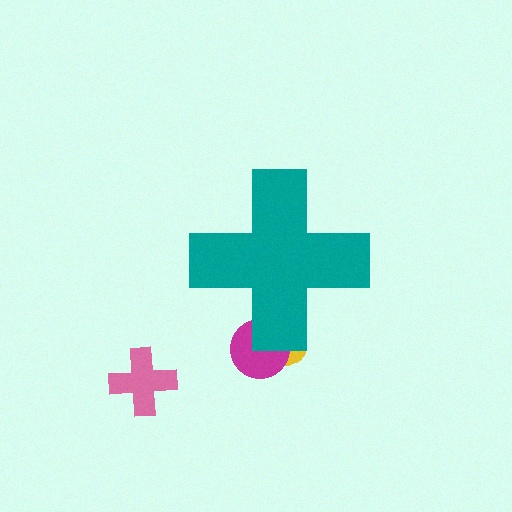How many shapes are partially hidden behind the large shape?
2 shapes are partially hidden.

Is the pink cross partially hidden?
No, the pink cross is fully visible.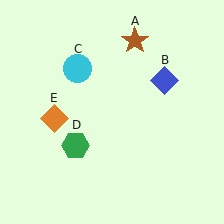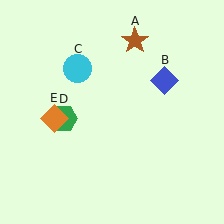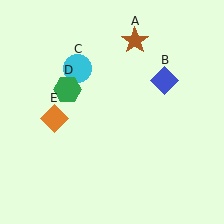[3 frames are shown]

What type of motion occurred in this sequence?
The green hexagon (object D) rotated clockwise around the center of the scene.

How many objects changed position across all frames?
1 object changed position: green hexagon (object D).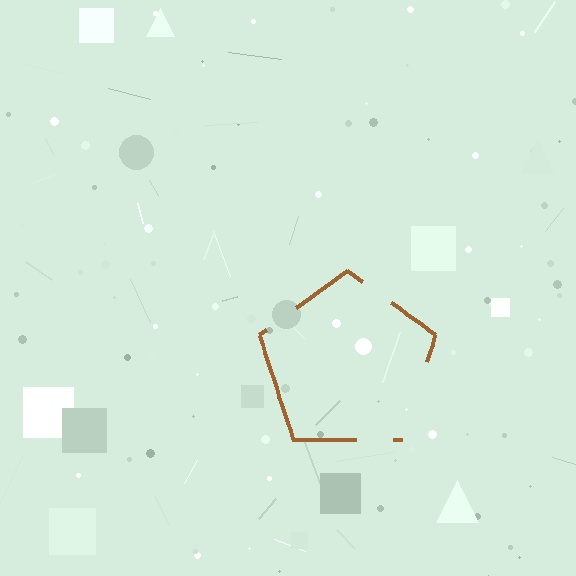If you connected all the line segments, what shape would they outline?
They would outline a pentagon.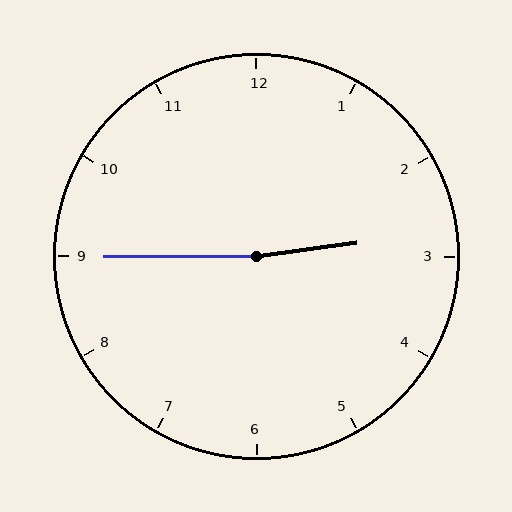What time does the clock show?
2:45.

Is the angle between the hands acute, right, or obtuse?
It is obtuse.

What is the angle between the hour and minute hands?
Approximately 172 degrees.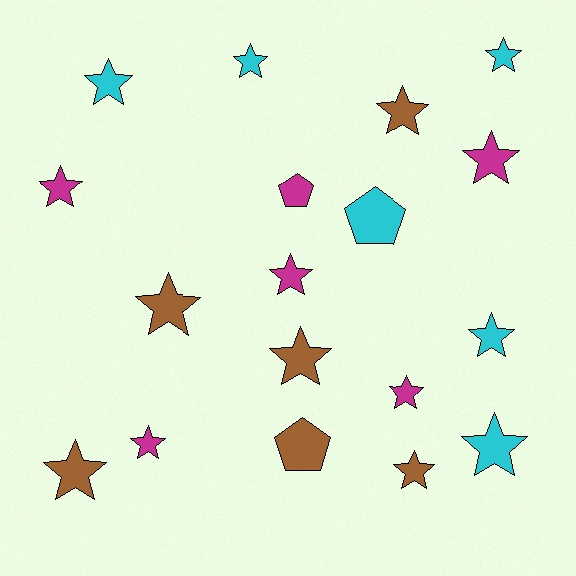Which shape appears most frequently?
Star, with 15 objects.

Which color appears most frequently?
Cyan, with 6 objects.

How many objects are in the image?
There are 18 objects.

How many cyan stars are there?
There are 5 cyan stars.